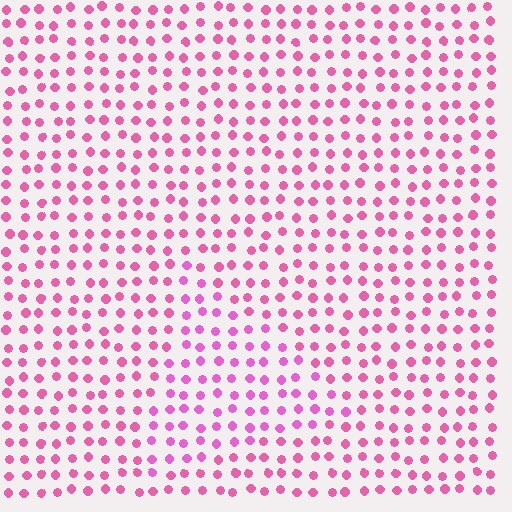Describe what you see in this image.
The image is filled with small pink elements in a uniform arrangement. A triangle-shaped region is visible where the elements are tinted to a slightly different hue, forming a subtle color boundary.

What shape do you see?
I see a triangle.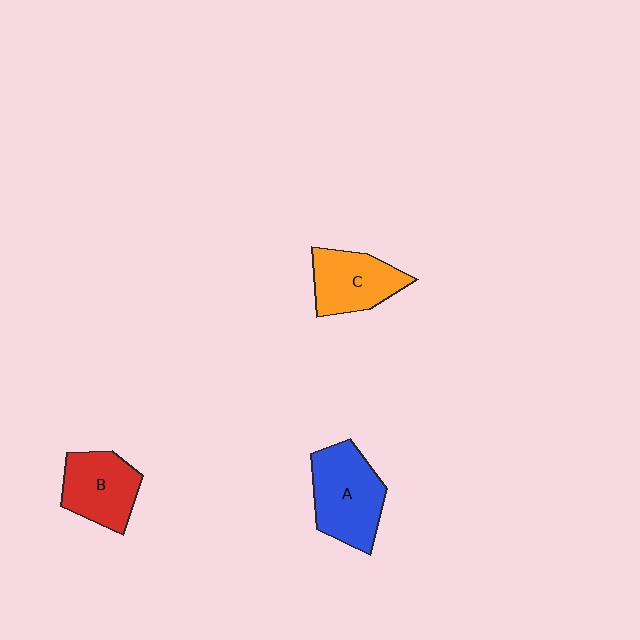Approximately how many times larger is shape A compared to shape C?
Approximately 1.3 times.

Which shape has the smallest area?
Shape C (orange).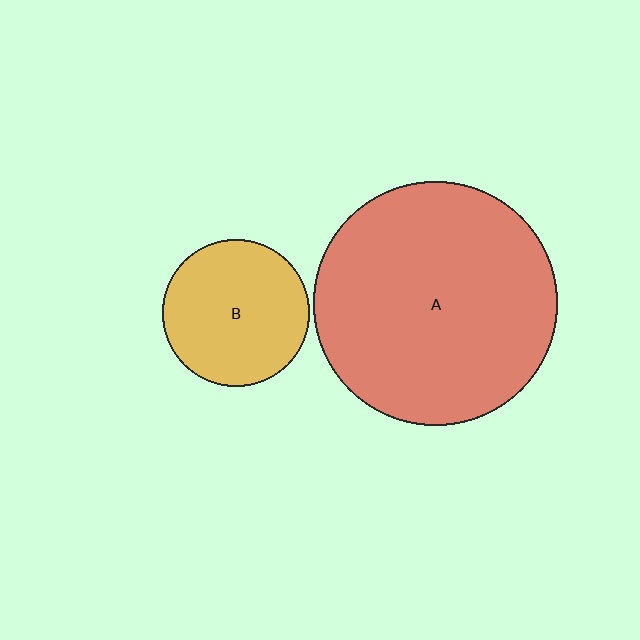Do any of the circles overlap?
No, none of the circles overlap.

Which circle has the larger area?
Circle A (red).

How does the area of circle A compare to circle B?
Approximately 2.8 times.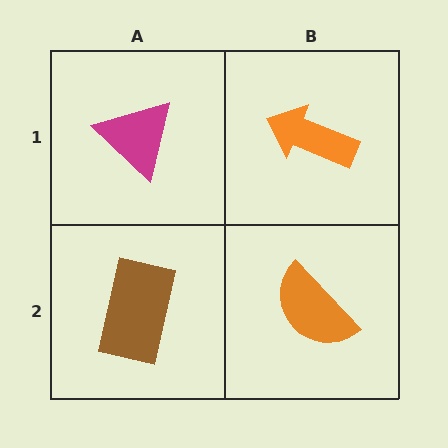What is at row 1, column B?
An orange arrow.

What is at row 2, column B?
An orange semicircle.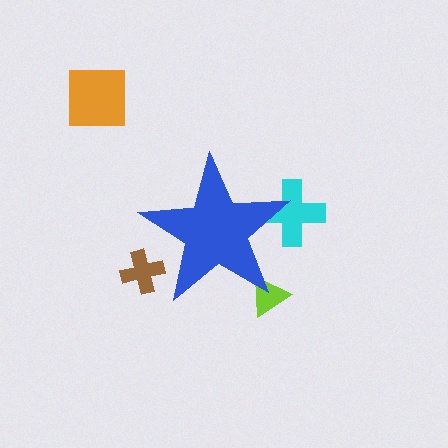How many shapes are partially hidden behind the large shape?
3 shapes are partially hidden.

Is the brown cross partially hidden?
Yes, the brown cross is partially hidden behind the blue star.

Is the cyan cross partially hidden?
Yes, the cyan cross is partially hidden behind the blue star.